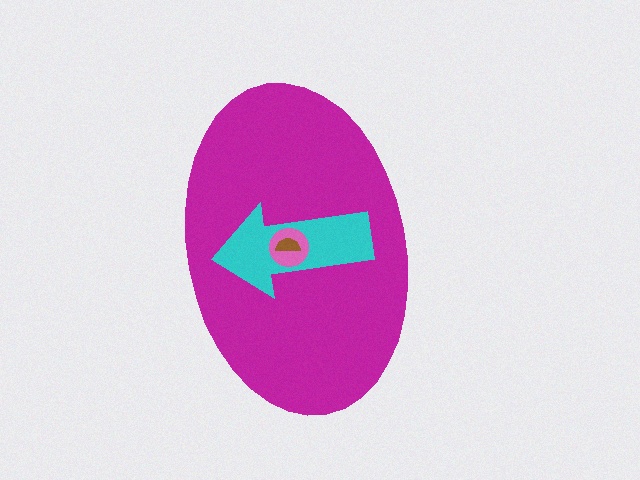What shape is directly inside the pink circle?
The brown semicircle.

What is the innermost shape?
The brown semicircle.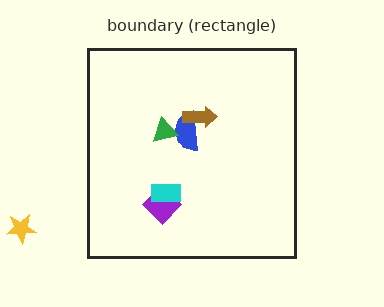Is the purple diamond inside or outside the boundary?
Inside.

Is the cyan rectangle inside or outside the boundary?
Inside.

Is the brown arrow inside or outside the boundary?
Inside.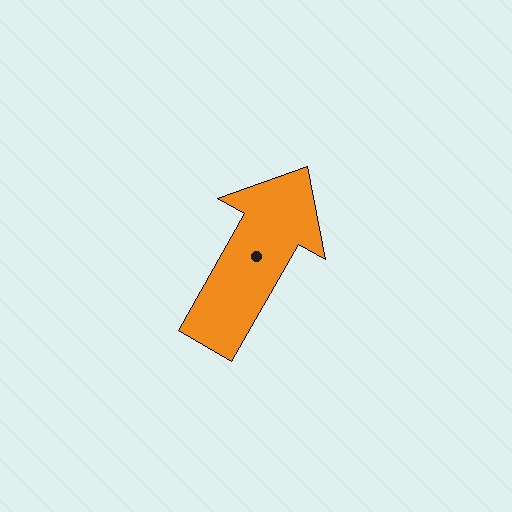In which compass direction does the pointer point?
Northeast.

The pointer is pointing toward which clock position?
Roughly 1 o'clock.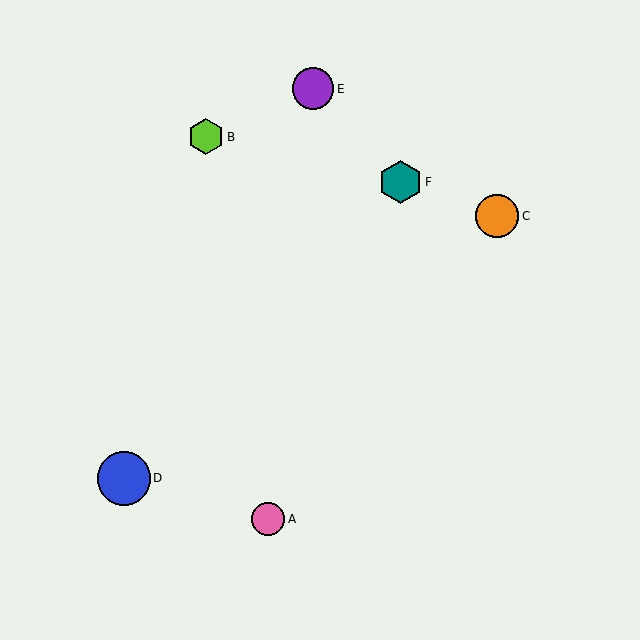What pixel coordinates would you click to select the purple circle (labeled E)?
Click at (313, 89) to select the purple circle E.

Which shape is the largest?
The blue circle (labeled D) is the largest.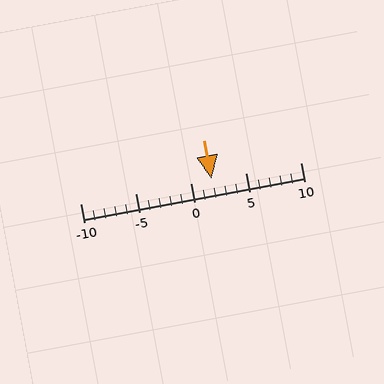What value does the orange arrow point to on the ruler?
The orange arrow points to approximately 2.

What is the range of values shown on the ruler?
The ruler shows values from -10 to 10.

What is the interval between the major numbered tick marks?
The major tick marks are spaced 5 units apart.